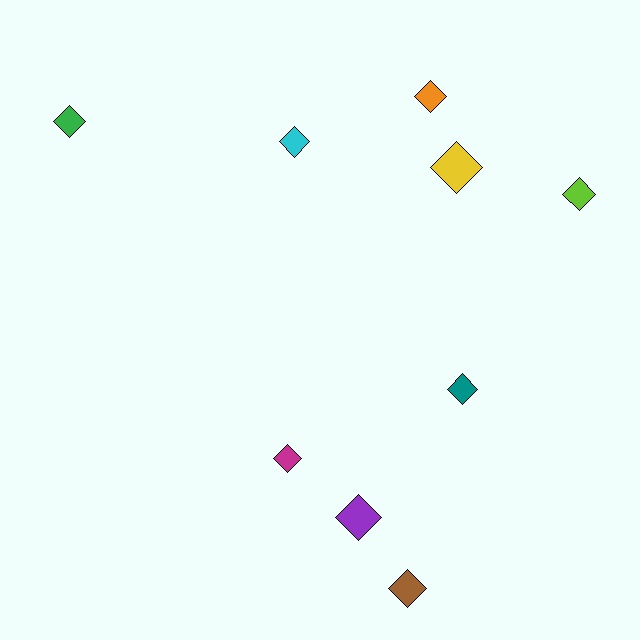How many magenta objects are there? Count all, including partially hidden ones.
There is 1 magenta object.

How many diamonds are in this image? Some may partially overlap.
There are 9 diamonds.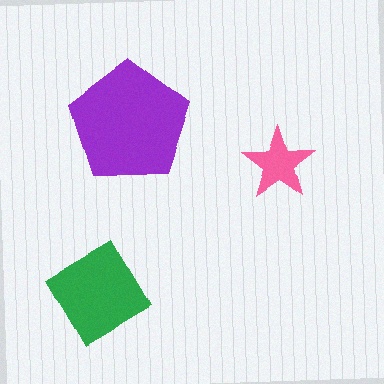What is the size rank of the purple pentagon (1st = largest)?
1st.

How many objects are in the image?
There are 3 objects in the image.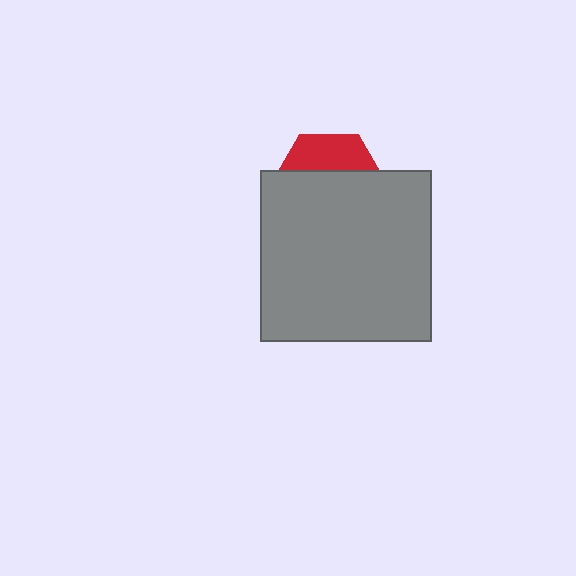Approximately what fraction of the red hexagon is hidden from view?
Roughly 69% of the red hexagon is hidden behind the gray square.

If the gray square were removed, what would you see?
You would see the complete red hexagon.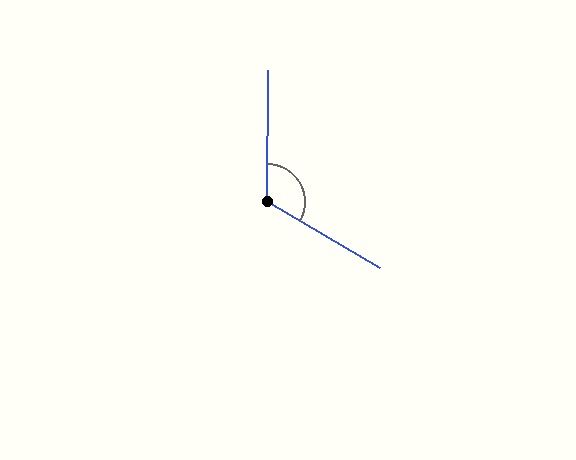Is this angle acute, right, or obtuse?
It is obtuse.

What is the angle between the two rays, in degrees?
Approximately 120 degrees.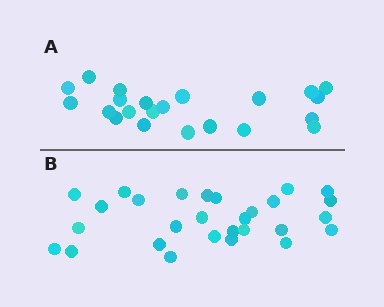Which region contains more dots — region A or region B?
Region B (the bottom region) has more dots.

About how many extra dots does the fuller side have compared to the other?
Region B has about 6 more dots than region A.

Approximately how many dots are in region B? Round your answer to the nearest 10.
About 30 dots. (The exact count is 28, which rounds to 30.)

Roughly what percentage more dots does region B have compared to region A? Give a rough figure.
About 25% more.